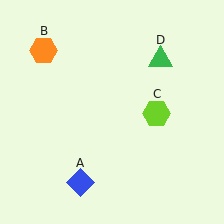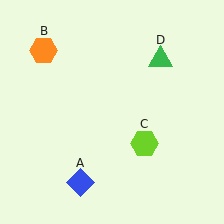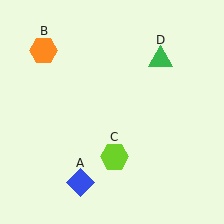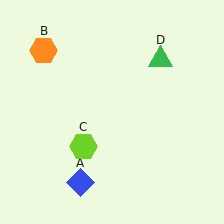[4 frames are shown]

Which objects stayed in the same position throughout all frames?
Blue diamond (object A) and orange hexagon (object B) and green triangle (object D) remained stationary.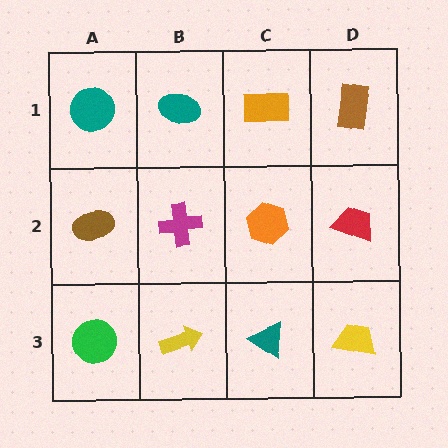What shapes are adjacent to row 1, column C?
An orange hexagon (row 2, column C), a teal ellipse (row 1, column B), a brown rectangle (row 1, column D).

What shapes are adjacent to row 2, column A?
A teal circle (row 1, column A), a green circle (row 3, column A), a magenta cross (row 2, column B).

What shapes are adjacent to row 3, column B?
A magenta cross (row 2, column B), a green circle (row 3, column A), a teal triangle (row 3, column C).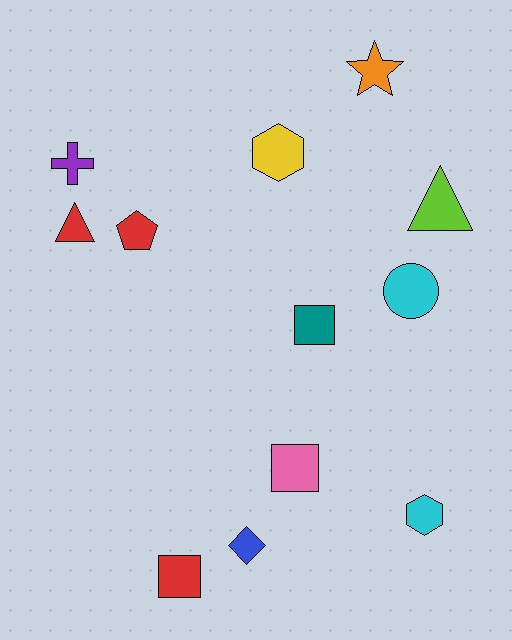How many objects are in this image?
There are 12 objects.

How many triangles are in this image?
There are 2 triangles.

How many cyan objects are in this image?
There are 2 cyan objects.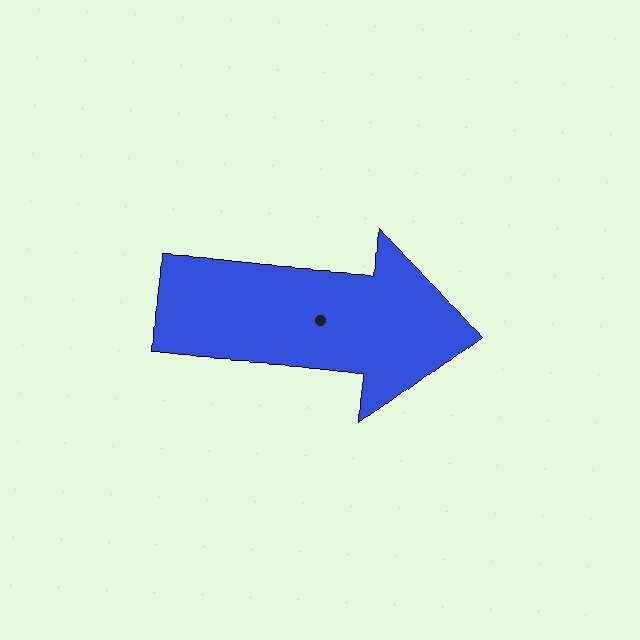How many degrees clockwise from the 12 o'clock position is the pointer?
Approximately 93 degrees.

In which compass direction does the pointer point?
East.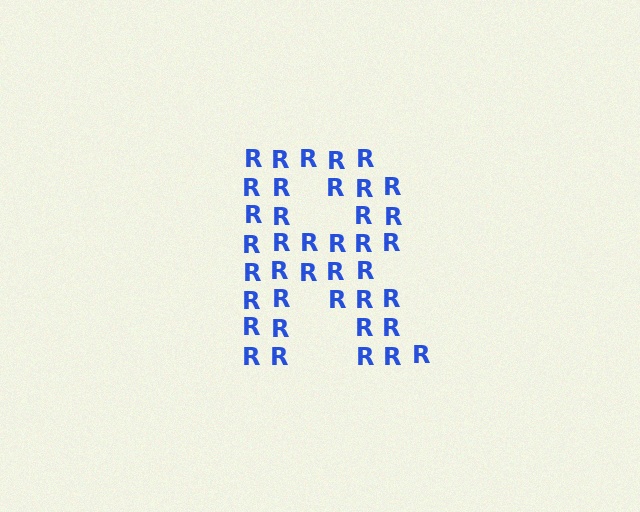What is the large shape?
The large shape is the letter R.